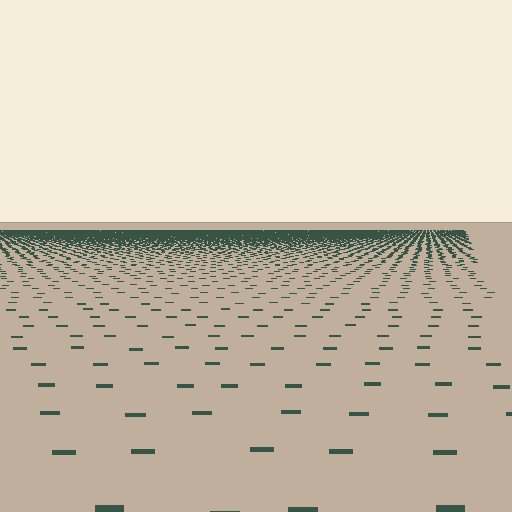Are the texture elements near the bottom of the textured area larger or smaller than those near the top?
Larger. Near the bottom, elements are closer to the viewer and appear at a bigger on-screen size.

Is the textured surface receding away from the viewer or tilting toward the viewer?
The surface is receding away from the viewer. Texture elements get smaller and denser toward the top.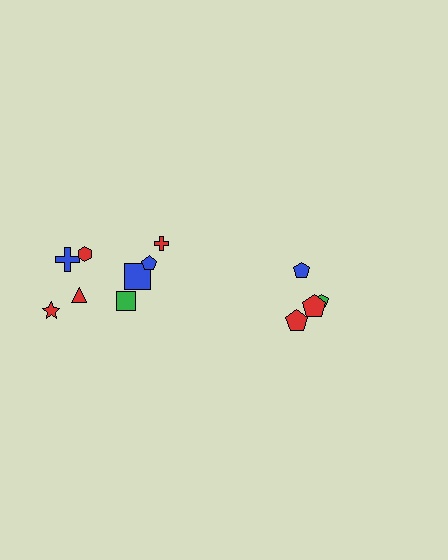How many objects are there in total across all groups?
There are 12 objects.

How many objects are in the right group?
There are 4 objects.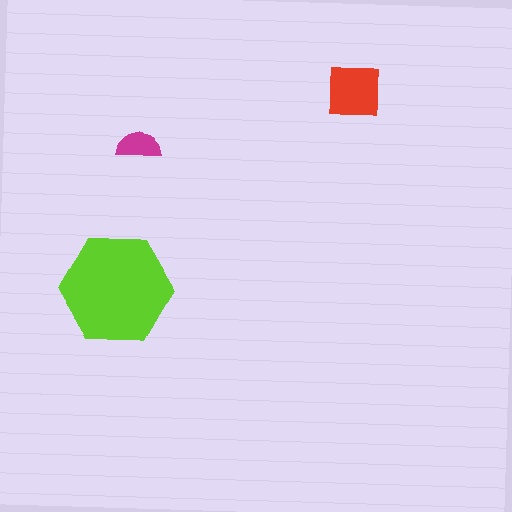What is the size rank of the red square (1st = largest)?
2nd.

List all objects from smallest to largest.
The magenta semicircle, the red square, the lime hexagon.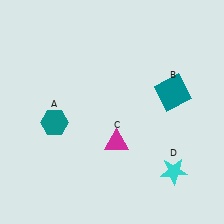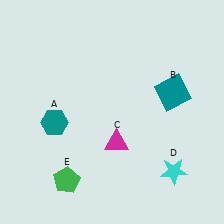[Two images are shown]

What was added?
A green pentagon (E) was added in Image 2.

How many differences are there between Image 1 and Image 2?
There is 1 difference between the two images.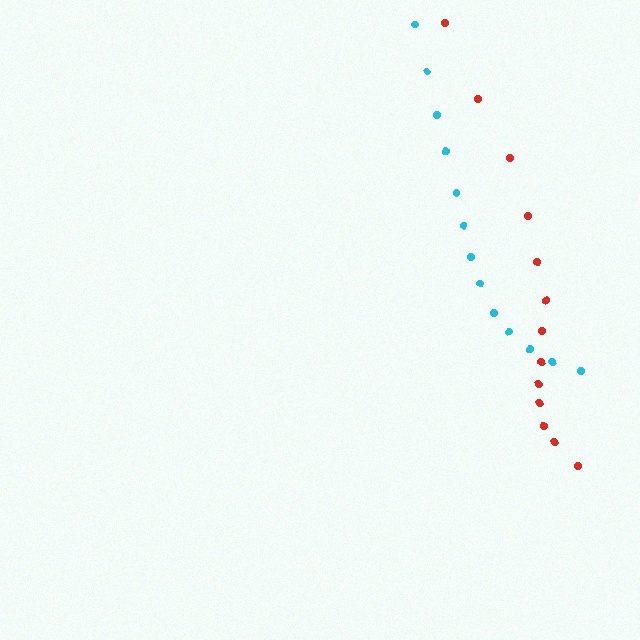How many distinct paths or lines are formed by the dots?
There are 2 distinct paths.